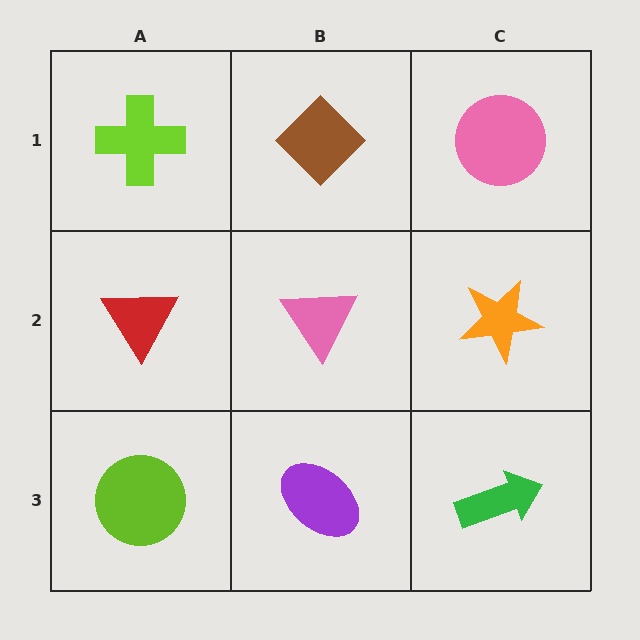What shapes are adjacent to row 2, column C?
A pink circle (row 1, column C), a green arrow (row 3, column C), a pink triangle (row 2, column B).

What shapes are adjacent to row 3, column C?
An orange star (row 2, column C), a purple ellipse (row 3, column B).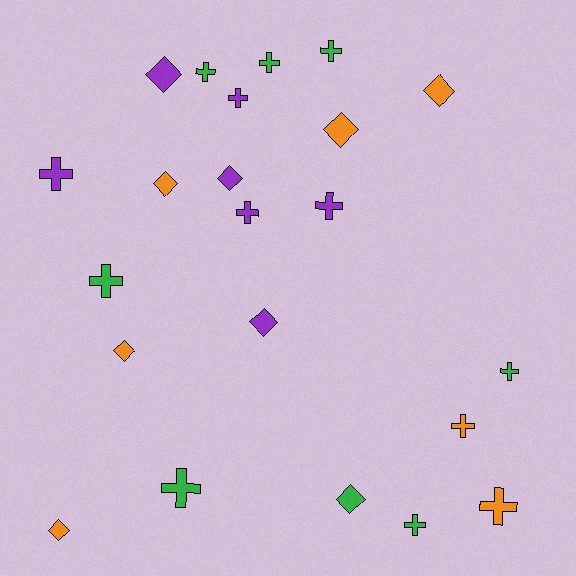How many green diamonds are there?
There is 1 green diamond.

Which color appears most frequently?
Green, with 8 objects.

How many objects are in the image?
There are 22 objects.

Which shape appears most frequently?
Cross, with 13 objects.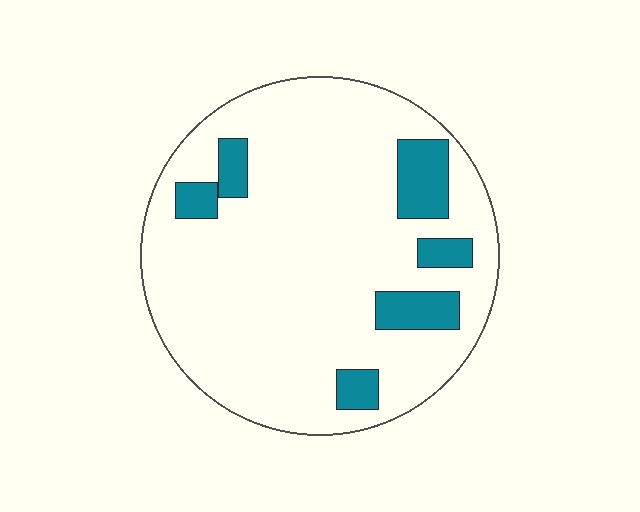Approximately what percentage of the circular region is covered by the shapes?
Approximately 15%.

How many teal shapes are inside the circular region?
6.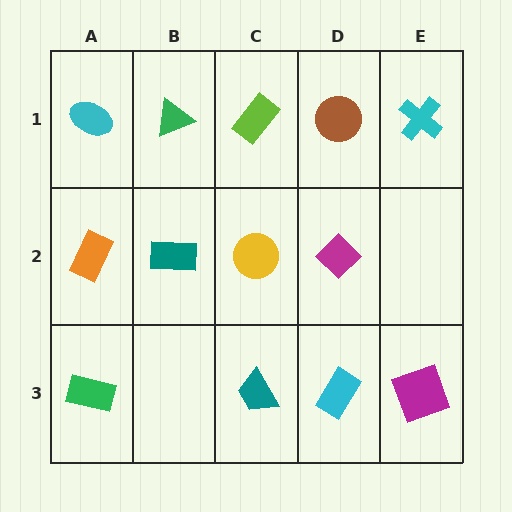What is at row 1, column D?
A brown circle.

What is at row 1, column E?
A cyan cross.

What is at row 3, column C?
A teal trapezoid.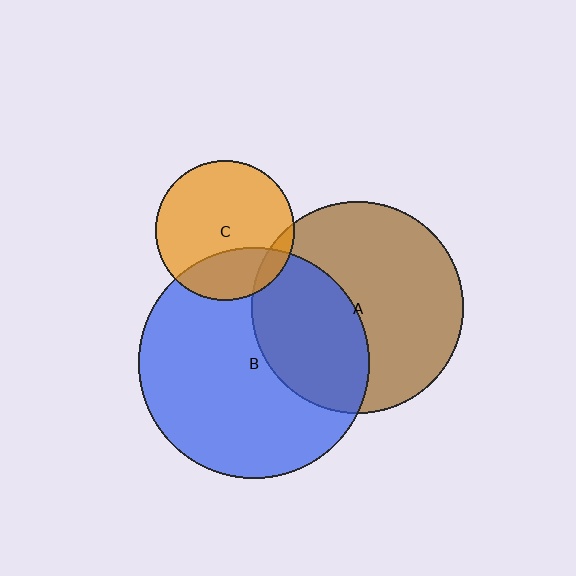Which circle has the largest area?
Circle B (blue).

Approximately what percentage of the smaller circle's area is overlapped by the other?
Approximately 25%.